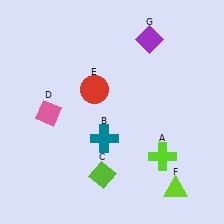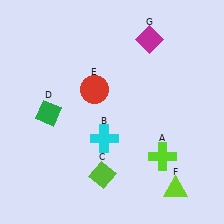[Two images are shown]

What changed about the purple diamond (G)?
In Image 1, G is purple. In Image 2, it changed to magenta.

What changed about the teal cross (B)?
In Image 1, B is teal. In Image 2, it changed to cyan.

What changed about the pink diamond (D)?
In Image 1, D is pink. In Image 2, it changed to green.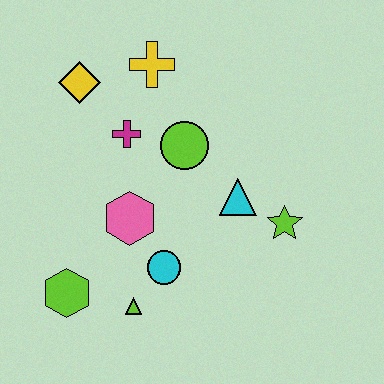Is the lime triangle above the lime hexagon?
No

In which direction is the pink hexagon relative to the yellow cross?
The pink hexagon is below the yellow cross.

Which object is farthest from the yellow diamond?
The lime star is farthest from the yellow diamond.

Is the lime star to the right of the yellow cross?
Yes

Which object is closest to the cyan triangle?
The lime star is closest to the cyan triangle.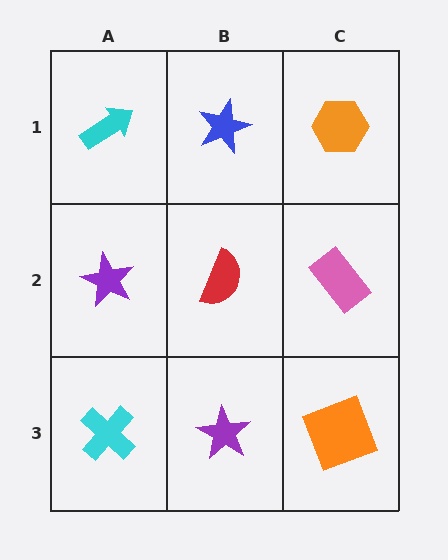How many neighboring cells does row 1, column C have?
2.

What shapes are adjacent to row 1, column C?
A pink rectangle (row 2, column C), a blue star (row 1, column B).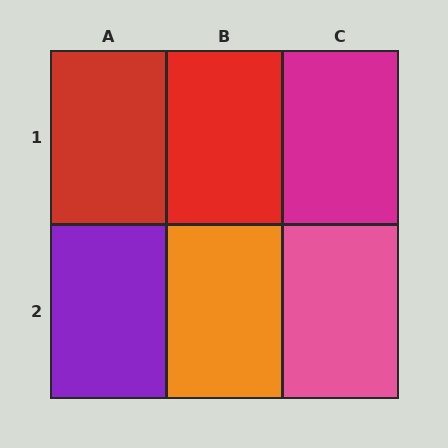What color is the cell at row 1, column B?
Red.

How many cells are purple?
1 cell is purple.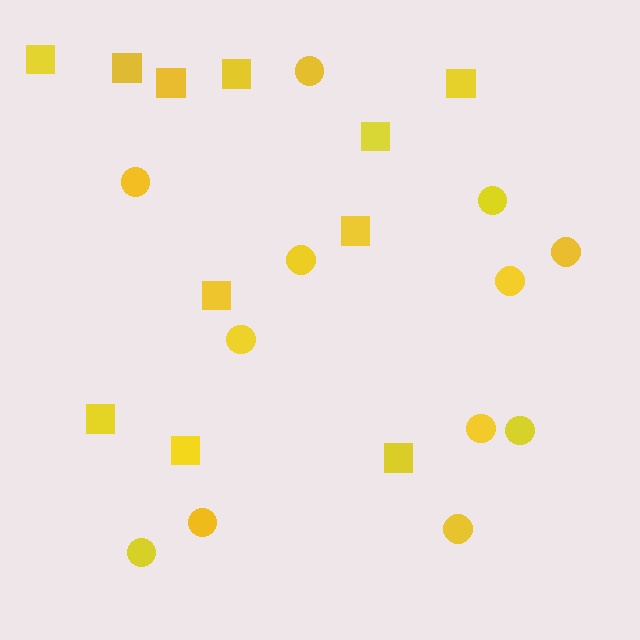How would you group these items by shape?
There are 2 groups: one group of circles (12) and one group of squares (11).